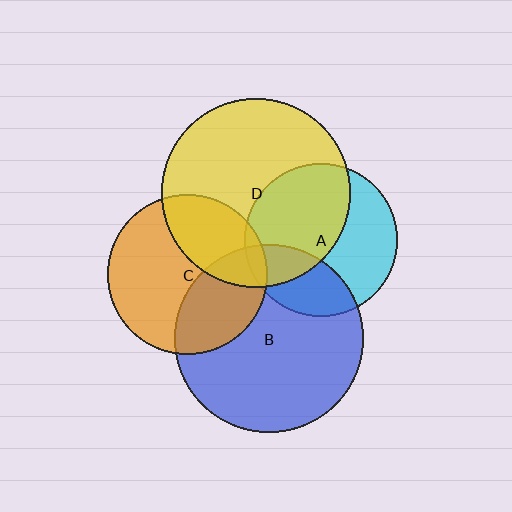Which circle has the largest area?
Circle D (yellow).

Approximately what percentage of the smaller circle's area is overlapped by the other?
Approximately 35%.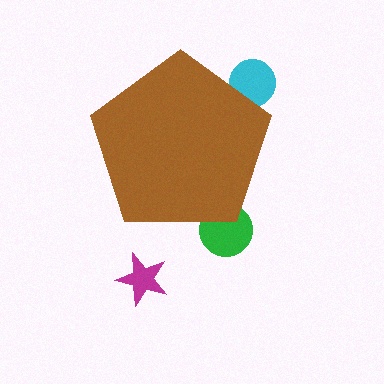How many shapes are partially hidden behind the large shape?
2 shapes are partially hidden.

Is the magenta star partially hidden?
No, the magenta star is fully visible.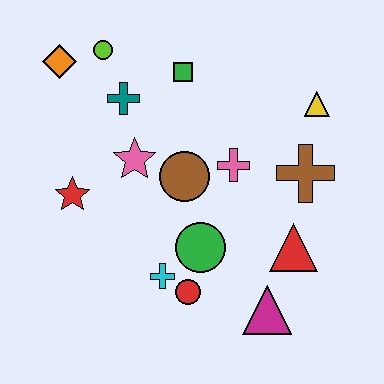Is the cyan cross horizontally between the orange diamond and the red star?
No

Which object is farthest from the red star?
The yellow triangle is farthest from the red star.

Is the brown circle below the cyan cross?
No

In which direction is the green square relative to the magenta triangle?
The green square is above the magenta triangle.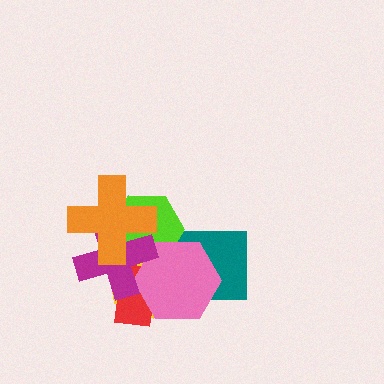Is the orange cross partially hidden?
No, no other shape covers it.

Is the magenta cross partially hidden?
Yes, it is partially covered by another shape.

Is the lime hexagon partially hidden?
Yes, it is partially covered by another shape.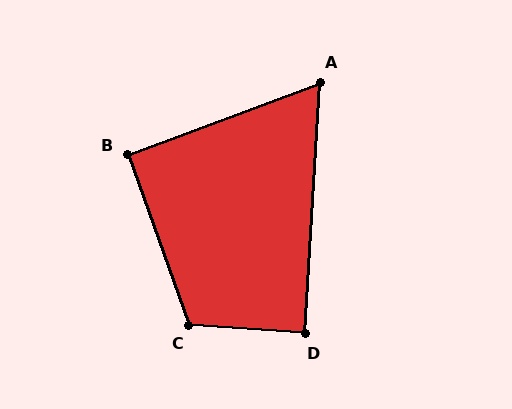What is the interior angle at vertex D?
Approximately 89 degrees (approximately right).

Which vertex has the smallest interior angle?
A, at approximately 66 degrees.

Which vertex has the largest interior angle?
C, at approximately 114 degrees.